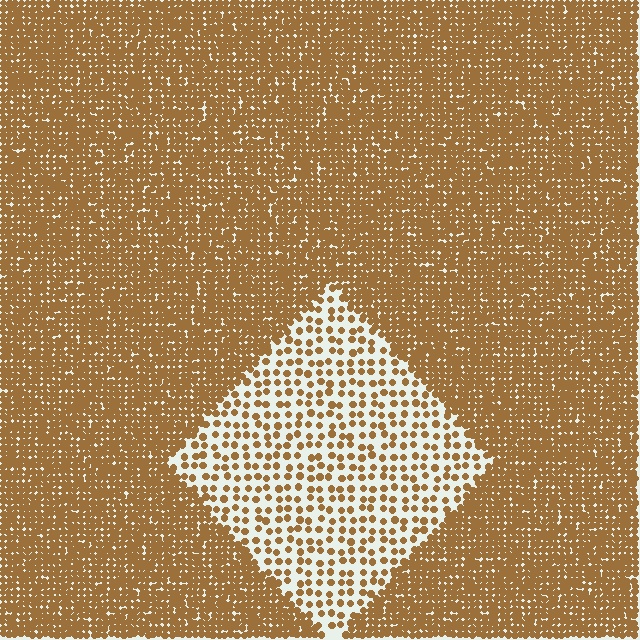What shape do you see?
I see a diamond.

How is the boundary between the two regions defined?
The boundary is defined by a change in element density (approximately 3.0x ratio). All elements are the same color, size, and shape.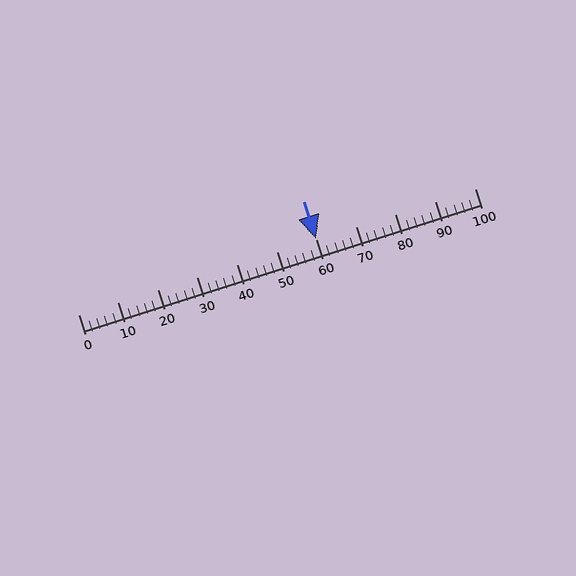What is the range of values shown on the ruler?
The ruler shows values from 0 to 100.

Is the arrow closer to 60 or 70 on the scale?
The arrow is closer to 60.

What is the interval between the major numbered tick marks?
The major tick marks are spaced 10 units apart.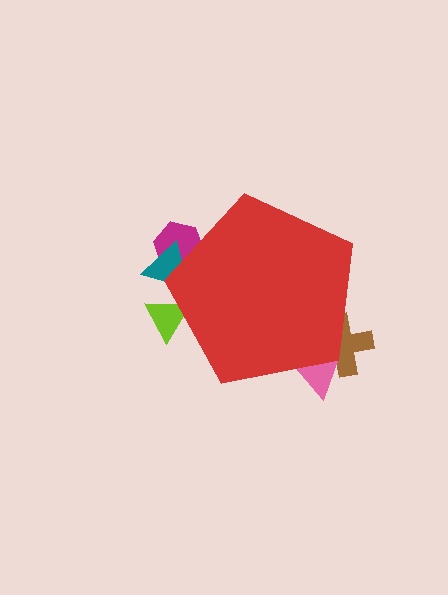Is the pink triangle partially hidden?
Yes, the pink triangle is partially hidden behind the red pentagon.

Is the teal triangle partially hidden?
Yes, the teal triangle is partially hidden behind the red pentagon.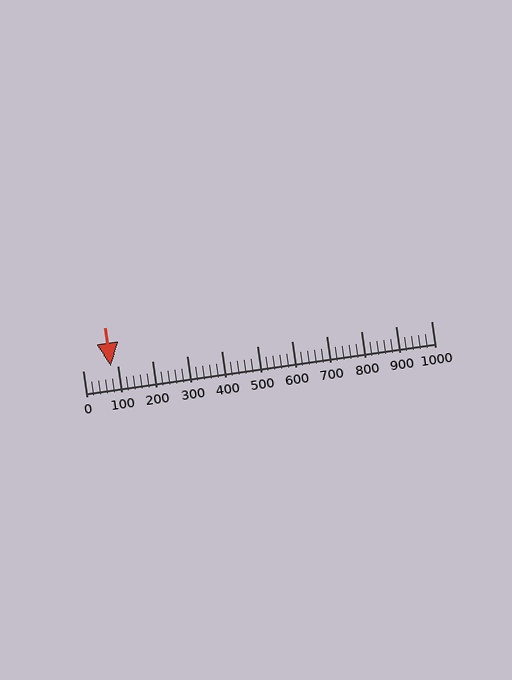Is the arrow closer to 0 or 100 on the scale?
The arrow is closer to 100.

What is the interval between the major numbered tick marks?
The major tick marks are spaced 100 units apart.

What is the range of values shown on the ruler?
The ruler shows values from 0 to 1000.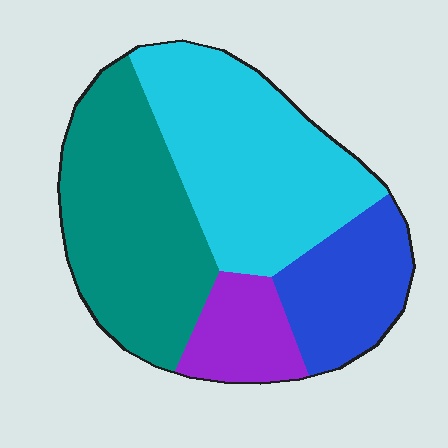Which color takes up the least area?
Purple, at roughly 10%.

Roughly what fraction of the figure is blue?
Blue takes up about one sixth (1/6) of the figure.